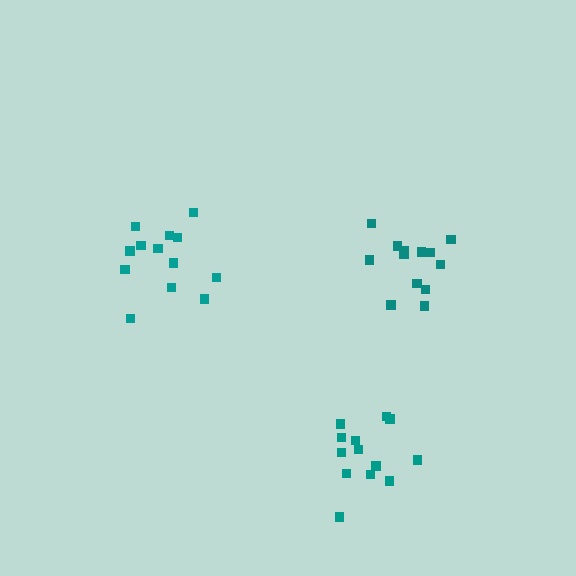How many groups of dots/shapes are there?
There are 3 groups.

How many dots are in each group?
Group 1: 13 dots, Group 2: 13 dots, Group 3: 13 dots (39 total).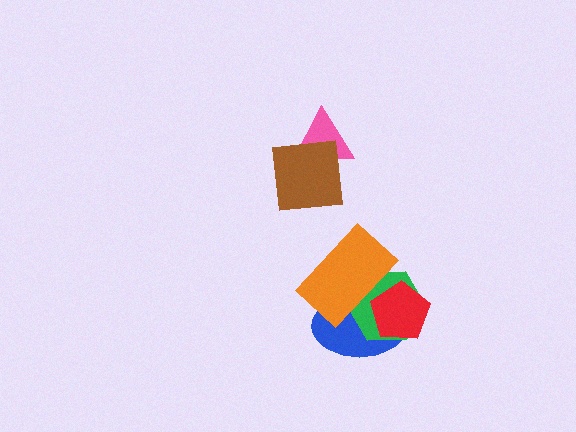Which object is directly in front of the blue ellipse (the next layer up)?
The green hexagon is directly in front of the blue ellipse.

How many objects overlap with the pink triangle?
1 object overlaps with the pink triangle.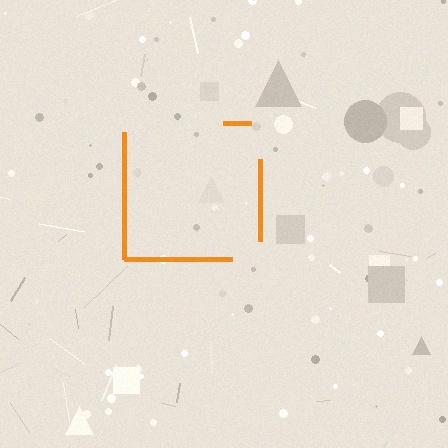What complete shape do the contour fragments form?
The contour fragments form a square.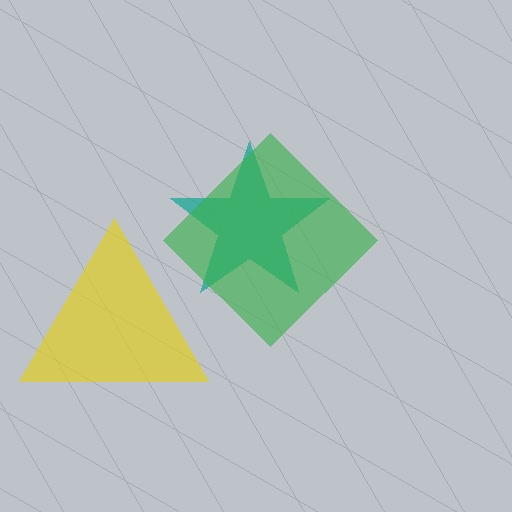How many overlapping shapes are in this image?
There are 3 overlapping shapes in the image.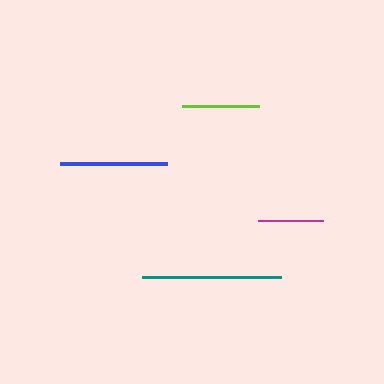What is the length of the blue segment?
The blue segment is approximately 107 pixels long.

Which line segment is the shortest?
The magenta line is the shortest at approximately 65 pixels.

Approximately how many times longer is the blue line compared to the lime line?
The blue line is approximately 1.4 times the length of the lime line.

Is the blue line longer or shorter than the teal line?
The teal line is longer than the blue line.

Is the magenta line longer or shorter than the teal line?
The teal line is longer than the magenta line.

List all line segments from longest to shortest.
From longest to shortest: teal, blue, lime, magenta.